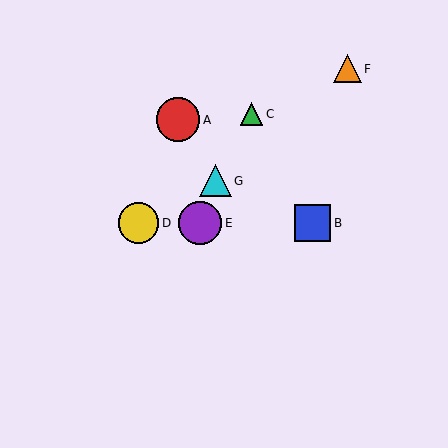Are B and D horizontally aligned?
Yes, both are at y≈223.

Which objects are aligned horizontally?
Objects B, D, E are aligned horizontally.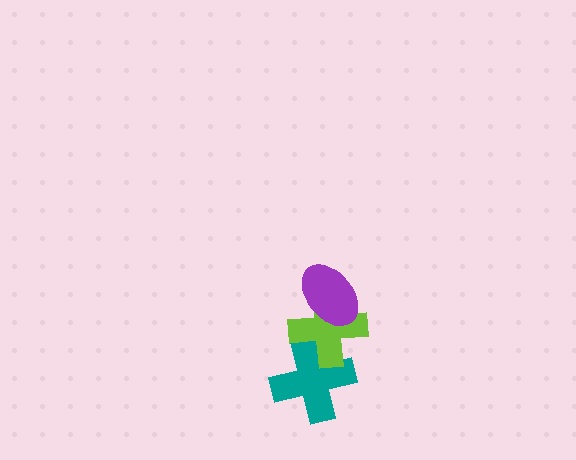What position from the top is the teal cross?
The teal cross is 3rd from the top.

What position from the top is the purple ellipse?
The purple ellipse is 1st from the top.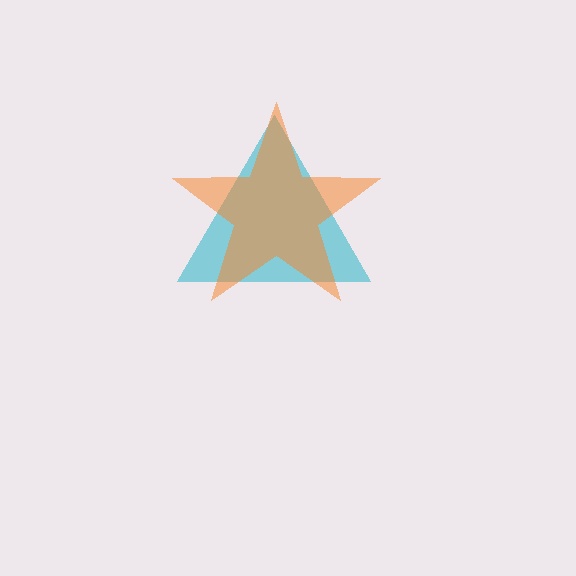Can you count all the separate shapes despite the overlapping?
Yes, there are 2 separate shapes.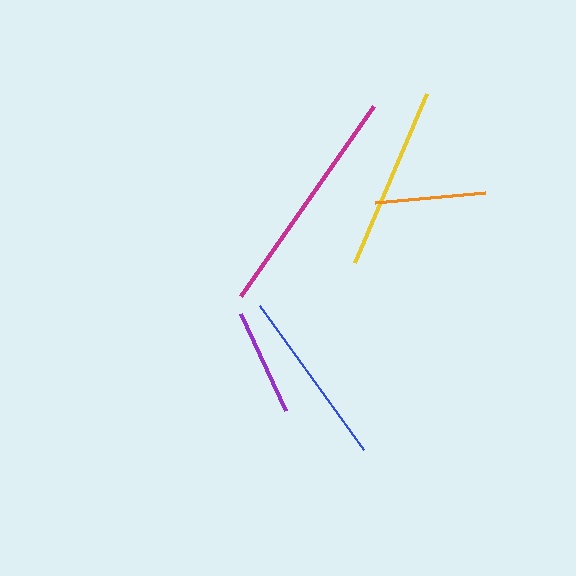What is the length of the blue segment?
The blue segment is approximately 178 pixels long.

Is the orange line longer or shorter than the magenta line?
The magenta line is longer than the orange line.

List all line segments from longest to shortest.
From longest to shortest: magenta, yellow, blue, orange, purple.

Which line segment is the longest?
The magenta line is the longest at approximately 232 pixels.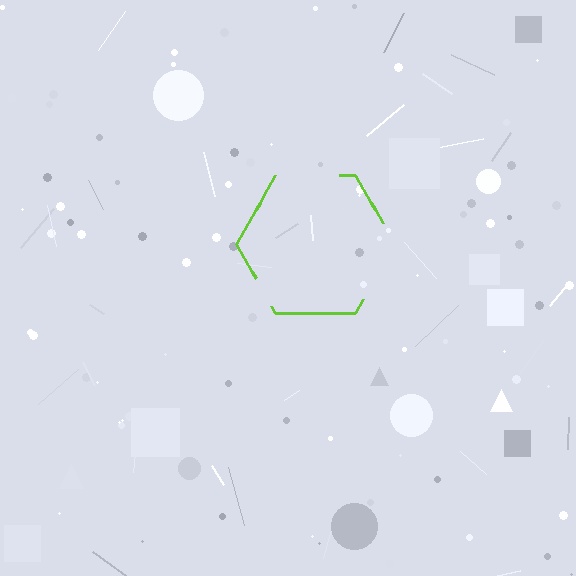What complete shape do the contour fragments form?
The contour fragments form a hexagon.